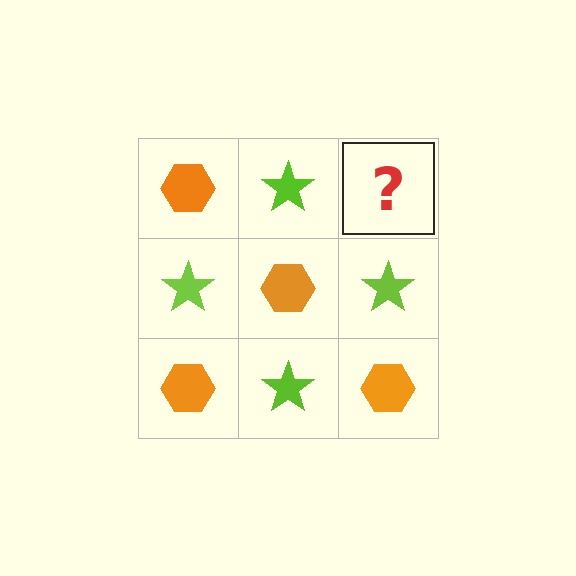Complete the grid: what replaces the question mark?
The question mark should be replaced with an orange hexagon.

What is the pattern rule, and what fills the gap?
The rule is that it alternates orange hexagon and lime star in a checkerboard pattern. The gap should be filled with an orange hexagon.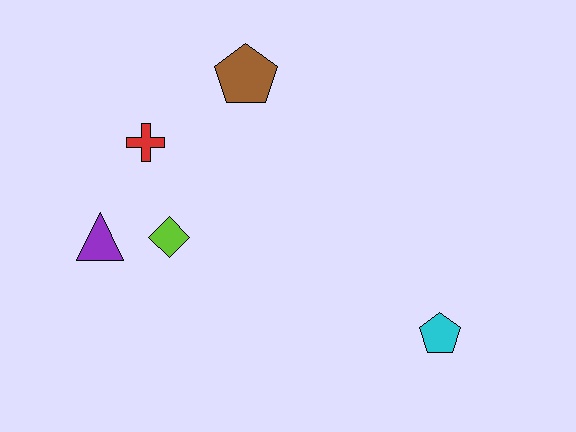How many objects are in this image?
There are 5 objects.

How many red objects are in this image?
There is 1 red object.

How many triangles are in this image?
There is 1 triangle.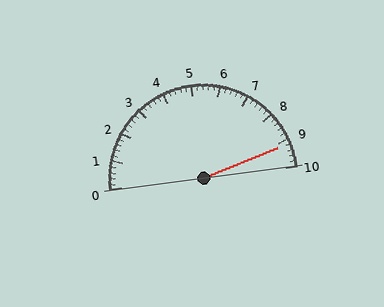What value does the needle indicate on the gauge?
The needle indicates approximately 9.2.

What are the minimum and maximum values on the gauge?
The gauge ranges from 0 to 10.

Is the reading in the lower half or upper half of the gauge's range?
The reading is in the upper half of the range (0 to 10).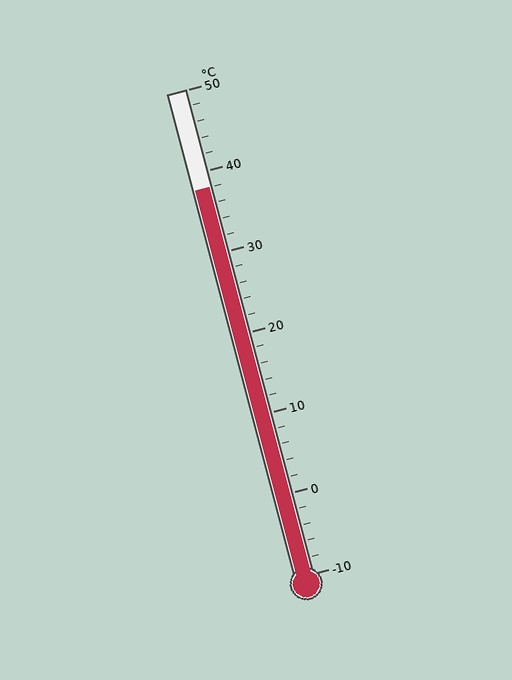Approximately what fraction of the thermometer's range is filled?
The thermometer is filled to approximately 80% of its range.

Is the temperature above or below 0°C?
The temperature is above 0°C.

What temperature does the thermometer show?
The thermometer shows approximately 38°C.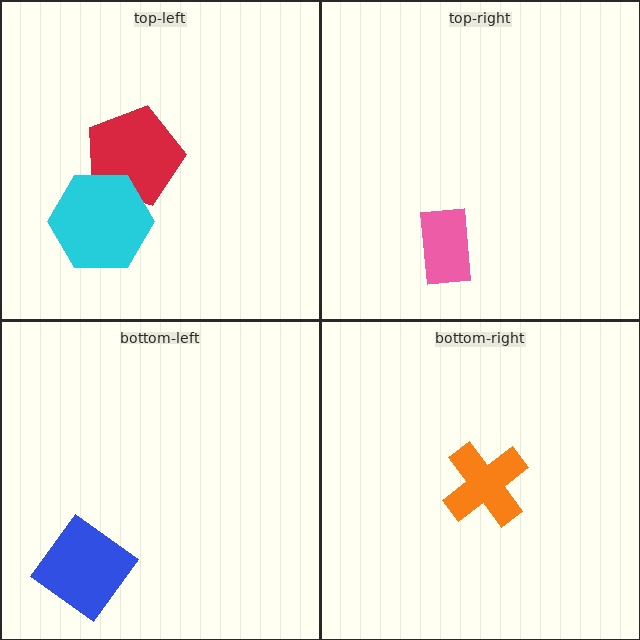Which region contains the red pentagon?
The top-left region.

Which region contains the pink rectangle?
The top-right region.